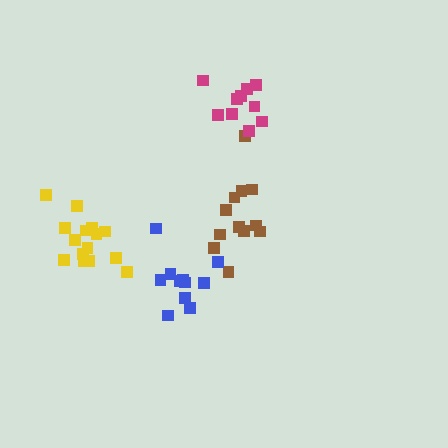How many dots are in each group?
Group 1: 12 dots, Group 2: 15 dots, Group 3: 10 dots, Group 4: 11 dots (48 total).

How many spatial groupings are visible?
There are 4 spatial groupings.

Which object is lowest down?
The blue cluster is bottommost.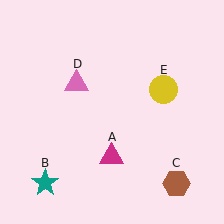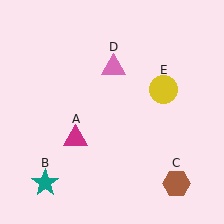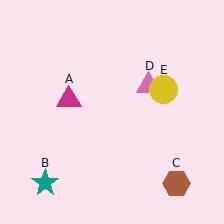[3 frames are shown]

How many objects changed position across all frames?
2 objects changed position: magenta triangle (object A), pink triangle (object D).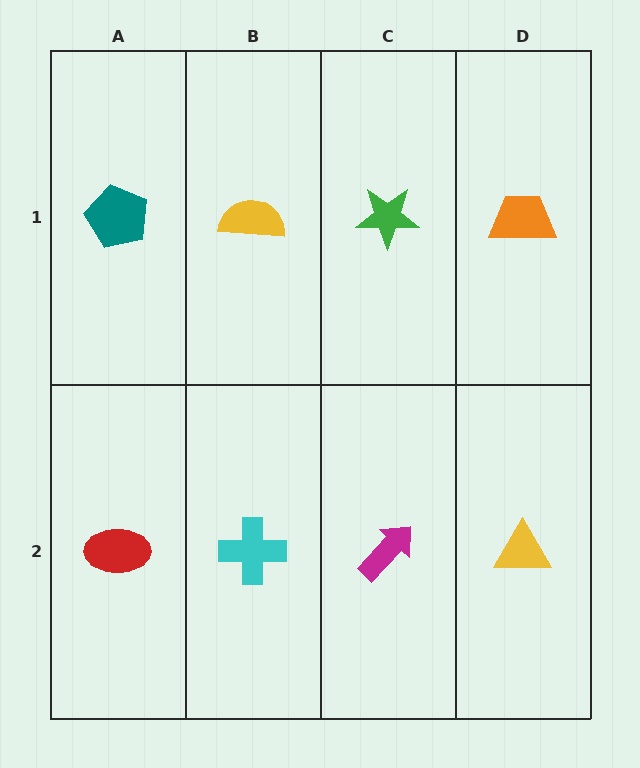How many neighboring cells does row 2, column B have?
3.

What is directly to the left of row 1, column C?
A yellow semicircle.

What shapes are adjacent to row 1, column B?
A cyan cross (row 2, column B), a teal pentagon (row 1, column A), a green star (row 1, column C).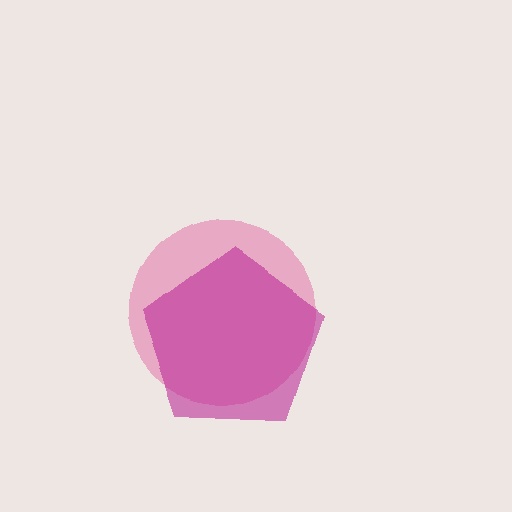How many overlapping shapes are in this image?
There are 2 overlapping shapes in the image.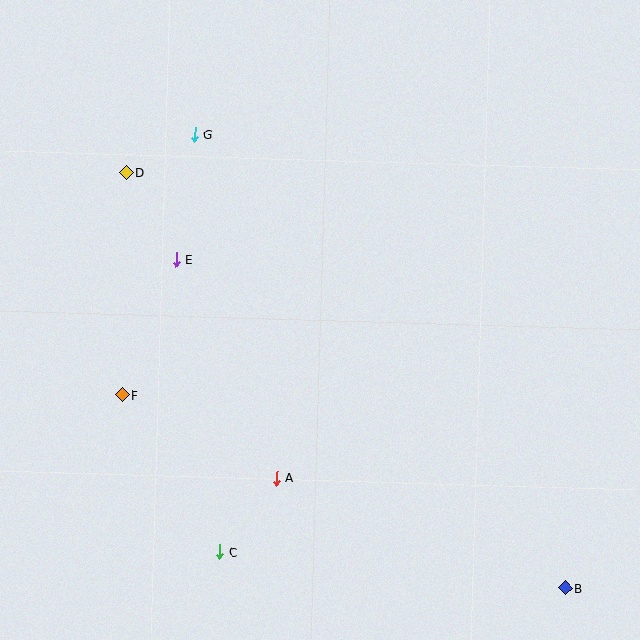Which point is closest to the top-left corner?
Point D is closest to the top-left corner.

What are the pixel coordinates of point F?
Point F is at (122, 395).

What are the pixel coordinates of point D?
Point D is at (126, 172).